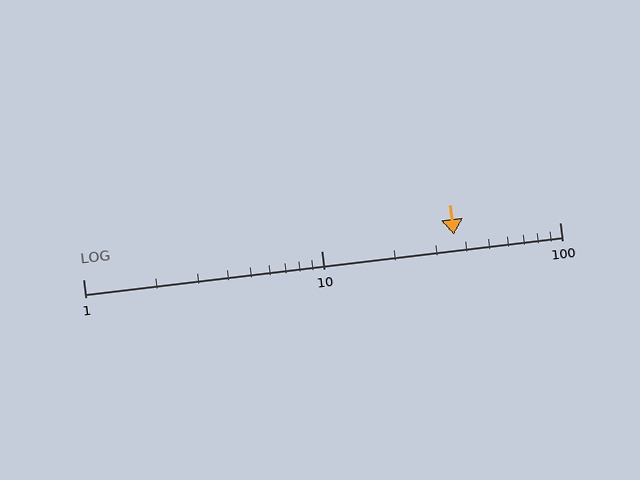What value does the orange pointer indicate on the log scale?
The pointer indicates approximately 36.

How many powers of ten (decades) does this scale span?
The scale spans 2 decades, from 1 to 100.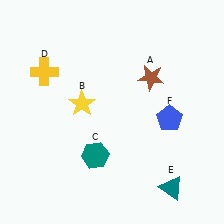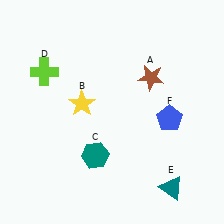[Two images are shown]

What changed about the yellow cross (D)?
In Image 1, D is yellow. In Image 2, it changed to lime.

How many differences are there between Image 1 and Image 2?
There is 1 difference between the two images.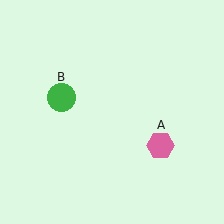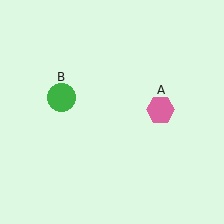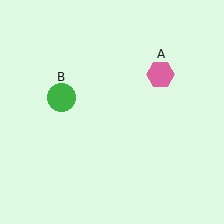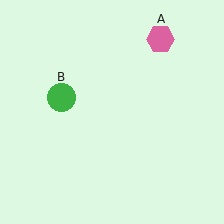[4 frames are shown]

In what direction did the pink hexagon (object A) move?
The pink hexagon (object A) moved up.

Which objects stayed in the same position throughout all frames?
Green circle (object B) remained stationary.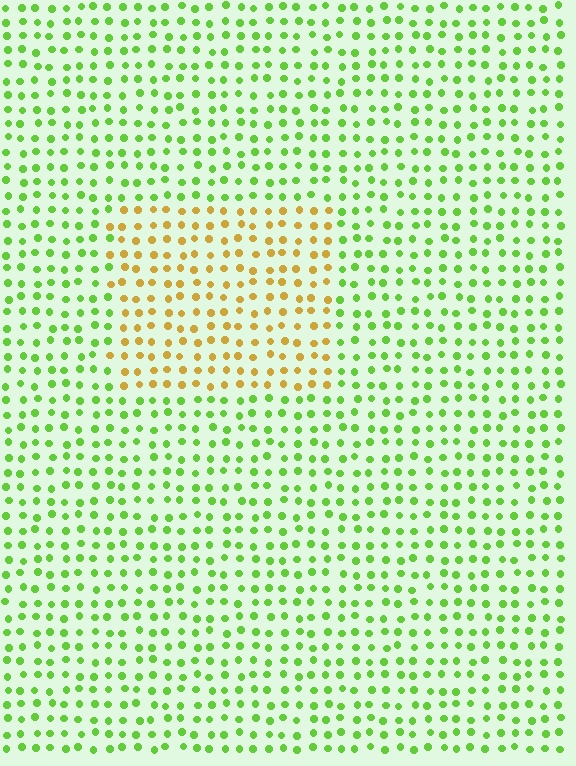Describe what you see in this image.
The image is filled with small lime elements in a uniform arrangement. A rectangle-shaped region is visible where the elements are tinted to a slightly different hue, forming a subtle color boundary.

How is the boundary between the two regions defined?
The boundary is defined purely by a slight shift in hue (about 59 degrees). Spacing, size, and orientation are identical on both sides.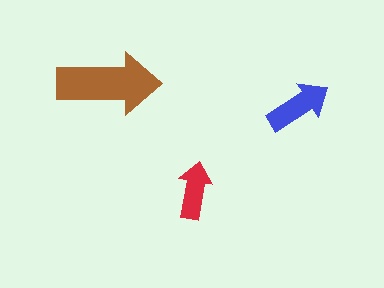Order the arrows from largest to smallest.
the brown one, the blue one, the red one.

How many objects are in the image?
There are 3 objects in the image.